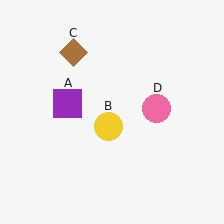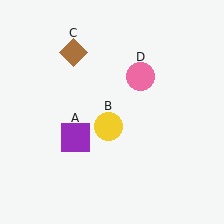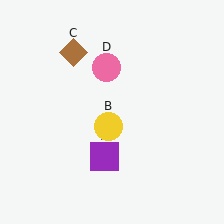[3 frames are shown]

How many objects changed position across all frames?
2 objects changed position: purple square (object A), pink circle (object D).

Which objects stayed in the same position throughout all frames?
Yellow circle (object B) and brown diamond (object C) remained stationary.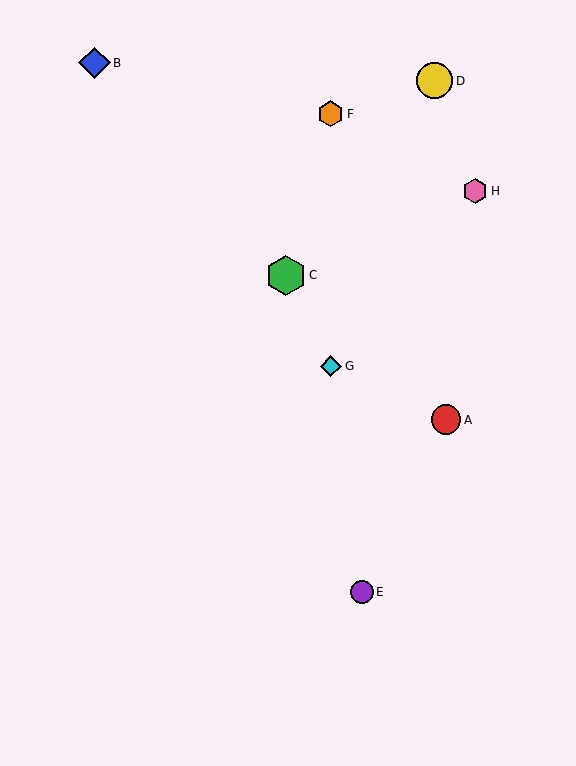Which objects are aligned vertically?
Objects F, G are aligned vertically.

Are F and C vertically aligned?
No, F is at x≈331 and C is at x≈286.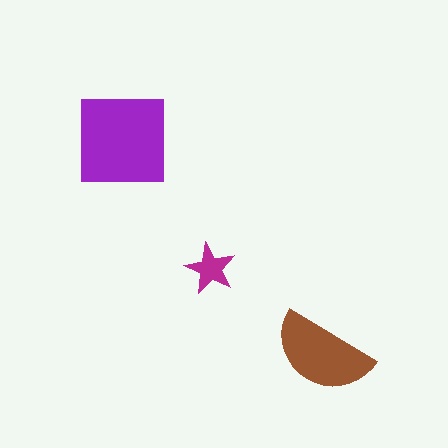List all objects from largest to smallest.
The purple square, the brown semicircle, the magenta star.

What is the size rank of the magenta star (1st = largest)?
3rd.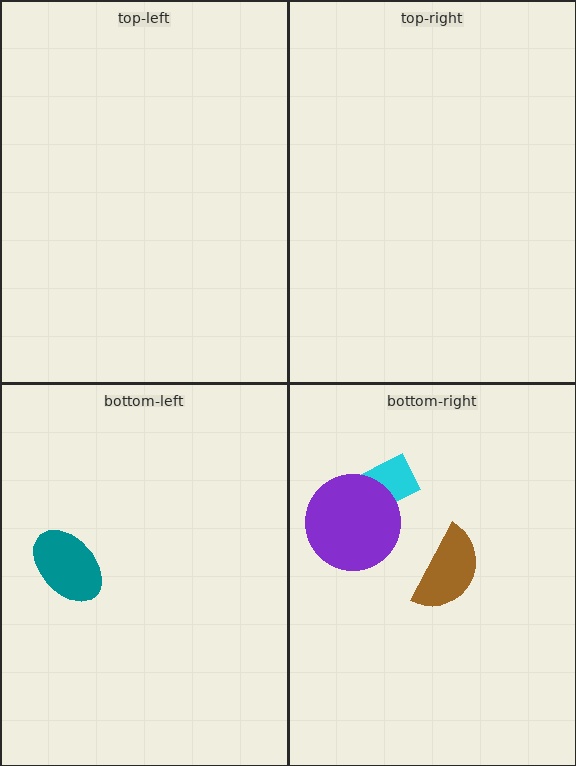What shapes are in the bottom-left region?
The teal ellipse.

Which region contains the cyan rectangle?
The bottom-right region.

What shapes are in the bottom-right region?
The cyan rectangle, the purple circle, the brown semicircle.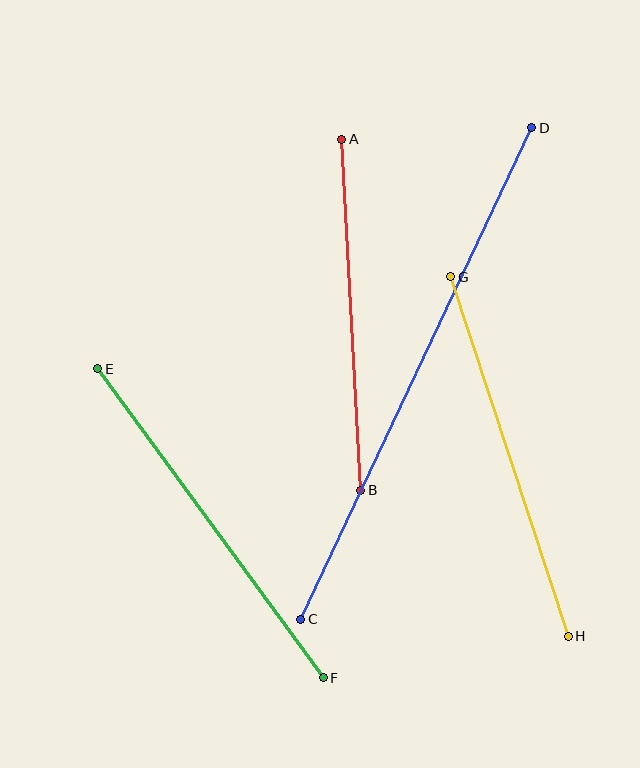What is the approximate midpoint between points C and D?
The midpoint is at approximately (416, 374) pixels.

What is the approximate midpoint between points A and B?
The midpoint is at approximately (351, 315) pixels.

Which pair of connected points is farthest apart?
Points C and D are farthest apart.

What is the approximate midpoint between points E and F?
The midpoint is at approximately (210, 523) pixels.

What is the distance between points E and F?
The distance is approximately 383 pixels.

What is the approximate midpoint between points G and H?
The midpoint is at approximately (510, 457) pixels.